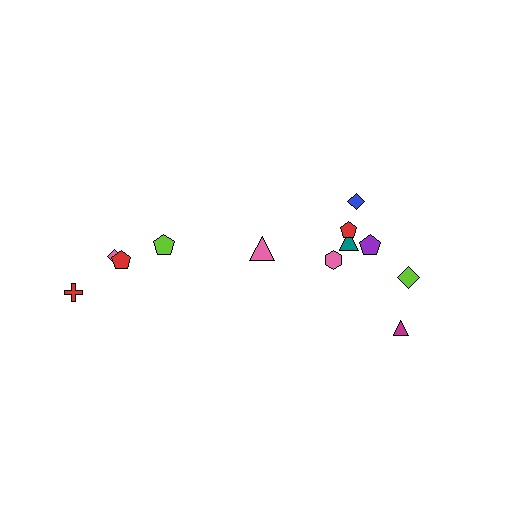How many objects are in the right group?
There are 8 objects.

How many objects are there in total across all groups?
There are 12 objects.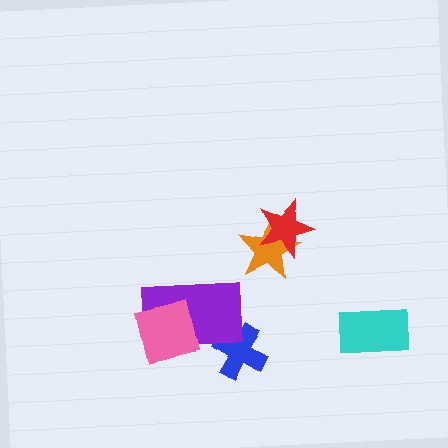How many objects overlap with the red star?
1 object overlaps with the red star.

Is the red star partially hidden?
No, no other shape covers it.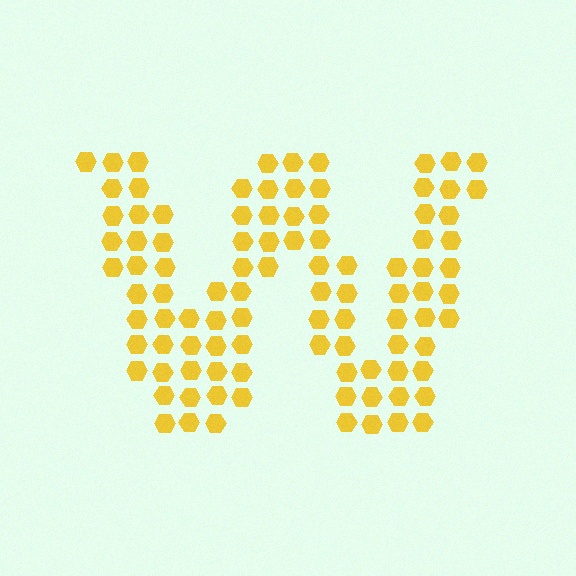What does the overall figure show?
The overall figure shows the letter W.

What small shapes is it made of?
It is made of small hexagons.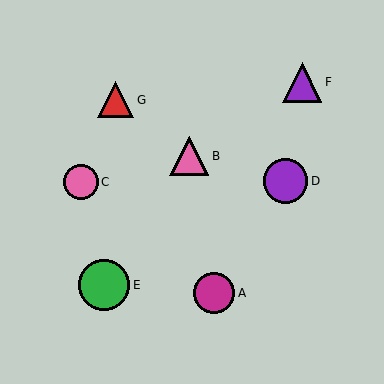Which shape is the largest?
The green circle (labeled E) is the largest.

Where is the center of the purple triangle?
The center of the purple triangle is at (302, 82).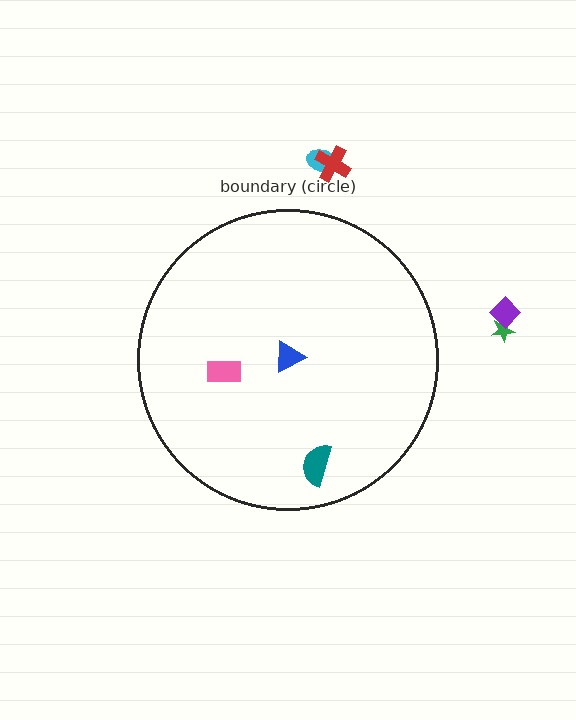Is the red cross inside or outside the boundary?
Outside.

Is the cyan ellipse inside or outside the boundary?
Outside.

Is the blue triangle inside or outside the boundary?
Inside.